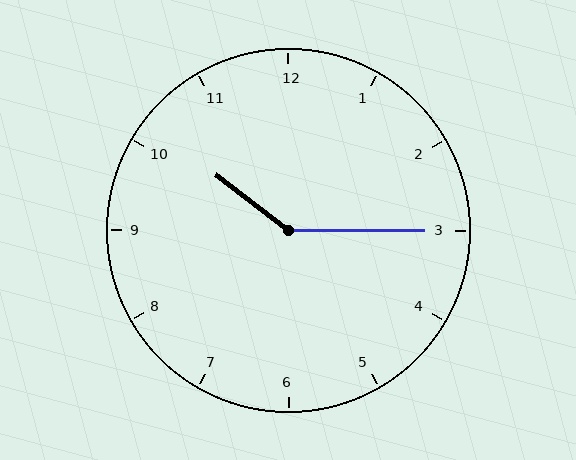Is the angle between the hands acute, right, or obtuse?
It is obtuse.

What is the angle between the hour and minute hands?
Approximately 142 degrees.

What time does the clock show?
10:15.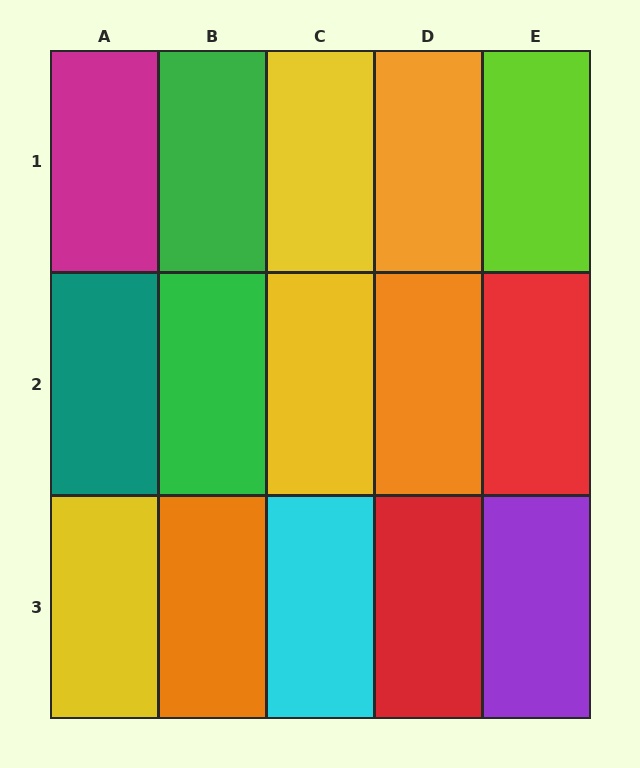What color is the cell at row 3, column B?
Orange.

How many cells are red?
2 cells are red.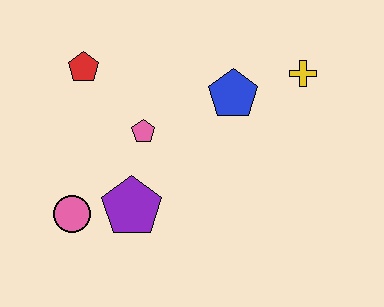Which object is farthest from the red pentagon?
The yellow cross is farthest from the red pentagon.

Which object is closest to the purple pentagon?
The pink circle is closest to the purple pentagon.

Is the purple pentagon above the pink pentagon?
No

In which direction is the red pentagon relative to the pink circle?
The red pentagon is above the pink circle.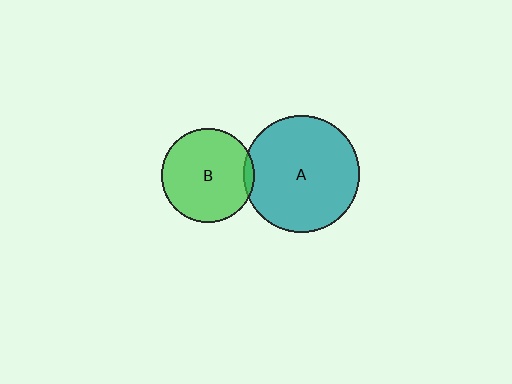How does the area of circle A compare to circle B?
Approximately 1.5 times.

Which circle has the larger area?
Circle A (teal).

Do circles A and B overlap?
Yes.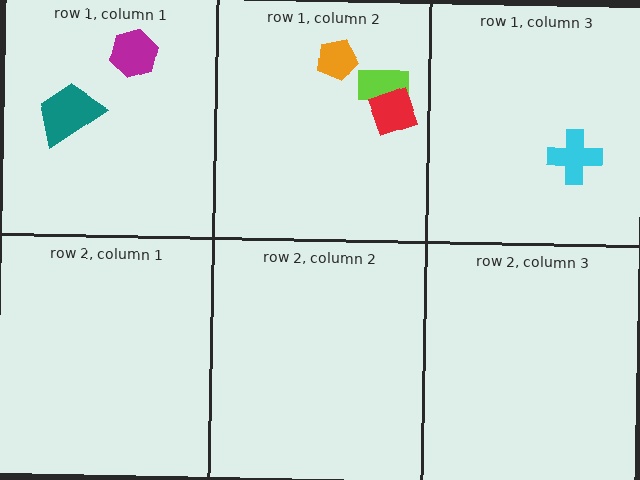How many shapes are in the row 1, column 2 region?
3.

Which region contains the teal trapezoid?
The row 1, column 1 region.